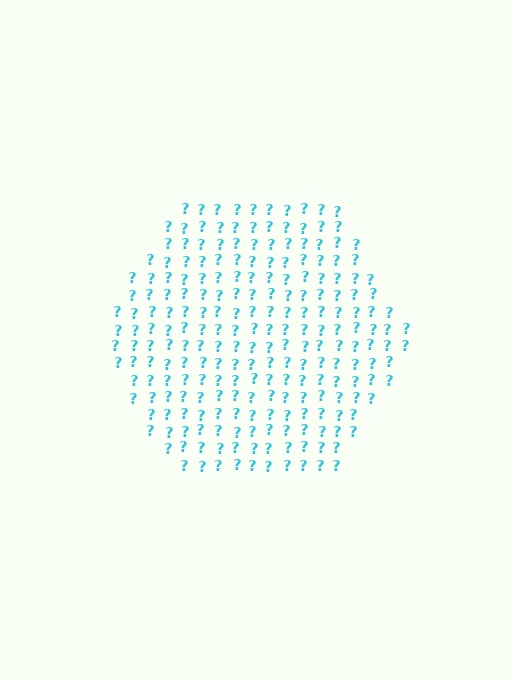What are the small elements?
The small elements are question marks.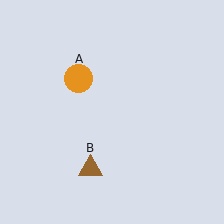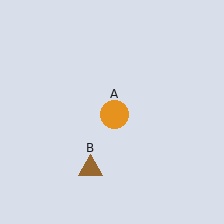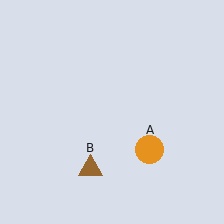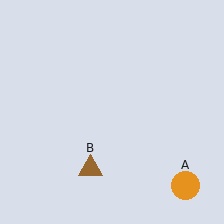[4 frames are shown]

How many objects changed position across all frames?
1 object changed position: orange circle (object A).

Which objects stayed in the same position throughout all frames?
Brown triangle (object B) remained stationary.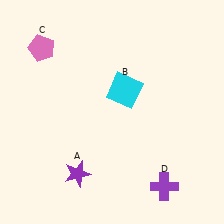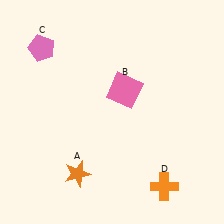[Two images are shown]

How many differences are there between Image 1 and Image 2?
There are 3 differences between the two images.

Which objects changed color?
A changed from purple to orange. B changed from cyan to pink. D changed from purple to orange.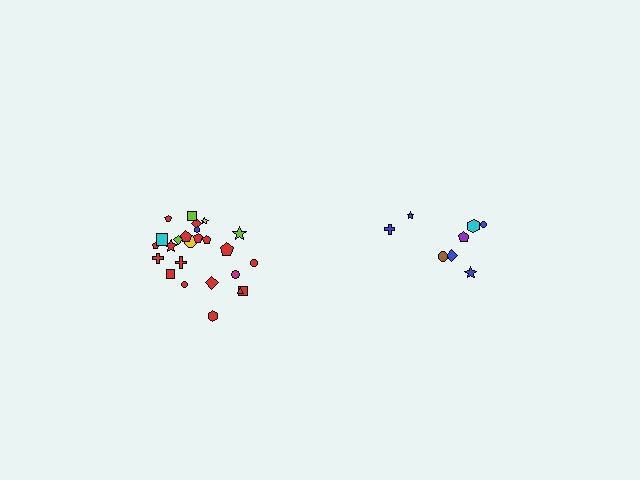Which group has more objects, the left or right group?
The left group.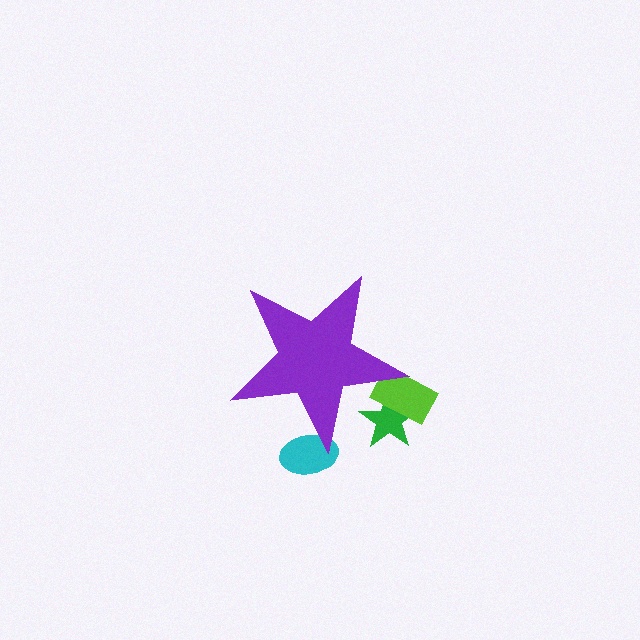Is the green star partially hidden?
Yes, the green star is partially hidden behind the purple star.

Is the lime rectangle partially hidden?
Yes, the lime rectangle is partially hidden behind the purple star.